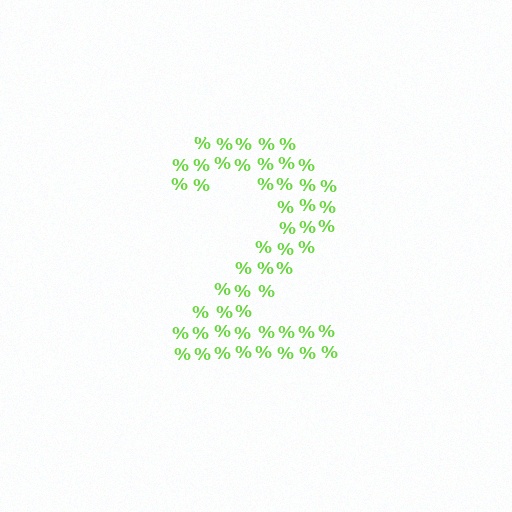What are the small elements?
The small elements are percent signs.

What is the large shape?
The large shape is the digit 2.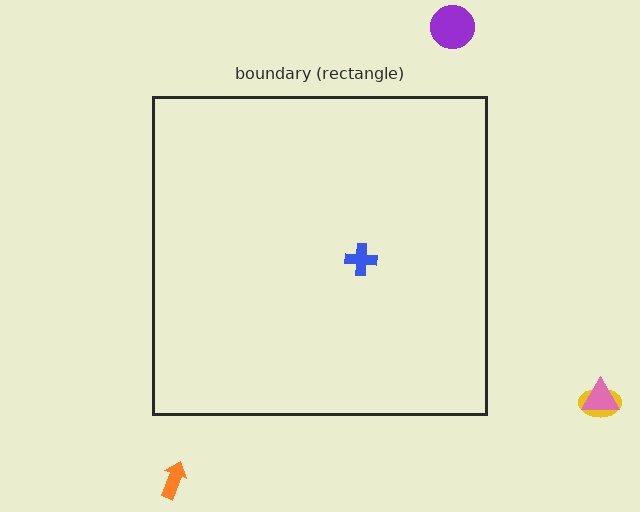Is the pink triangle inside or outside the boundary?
Outside.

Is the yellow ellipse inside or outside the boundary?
Outside.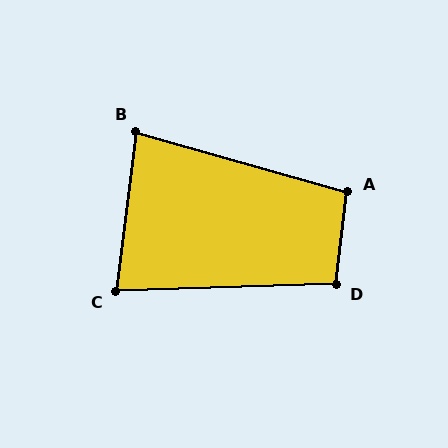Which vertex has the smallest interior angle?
C, at approximately 81 degrees.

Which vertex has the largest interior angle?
A, at approximately 99 degrees.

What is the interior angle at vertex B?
Approximately 82 degrees (acute).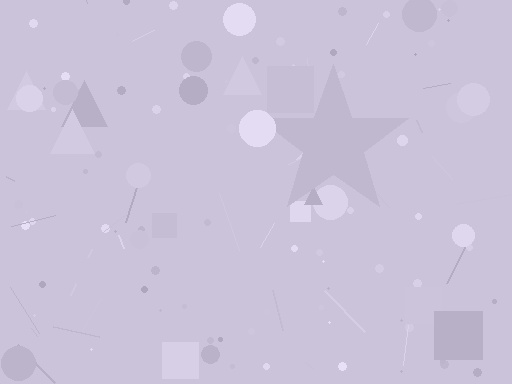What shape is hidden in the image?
A star is hidden in the image.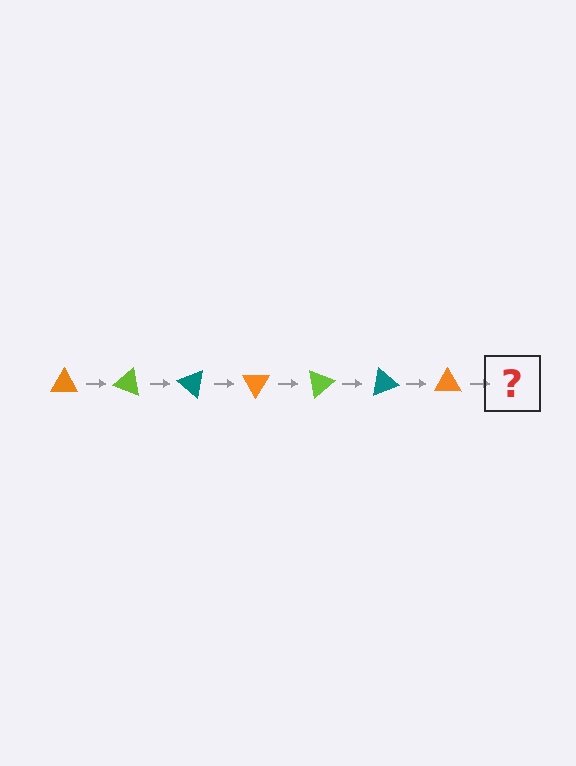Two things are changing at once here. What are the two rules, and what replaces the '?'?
The two rules are that it rotates 20 degrees each step and the color cycles through orange, lime, and teal. The '?' should be a lime triangle, rotated 140 degrees from the start.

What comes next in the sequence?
The next element should be a lime triangle, rotated 140 degrees from the start.